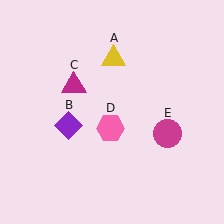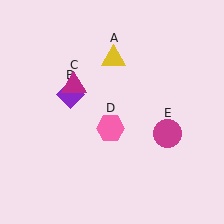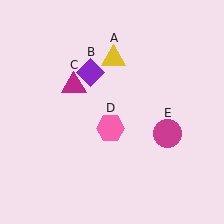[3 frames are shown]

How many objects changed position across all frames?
1 object changed position: purple diamond (object B).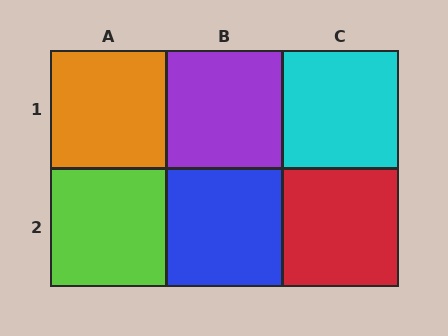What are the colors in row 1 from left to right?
Orange, purple, cyan.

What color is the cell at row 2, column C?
Red.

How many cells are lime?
1 cell is lime.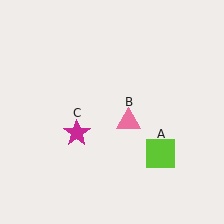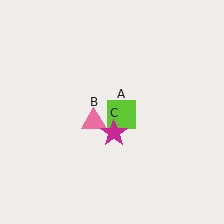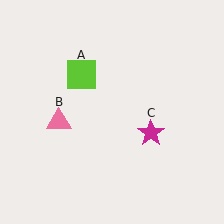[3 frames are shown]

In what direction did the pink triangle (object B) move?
The pink triangle (object B) moved left.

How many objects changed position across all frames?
3 objects changed position: lime square (object A), pink triangle (object B), magenta star (object C).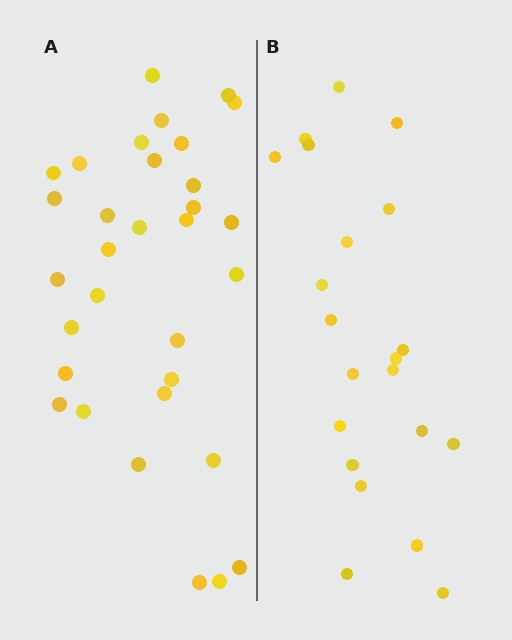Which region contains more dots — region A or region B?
Region A (the left region) has more dots.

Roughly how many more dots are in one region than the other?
Region A has roughly 12 or so more dots than region B.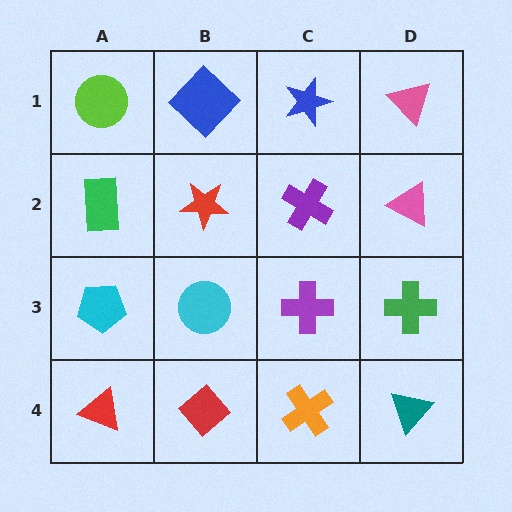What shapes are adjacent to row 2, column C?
A blue star (row 1, column C), a purple cross (row 3, column C), a red star (row 2, column B), a pink triangle (row 2, column D).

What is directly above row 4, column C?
A purple cross.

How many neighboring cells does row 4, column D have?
2.